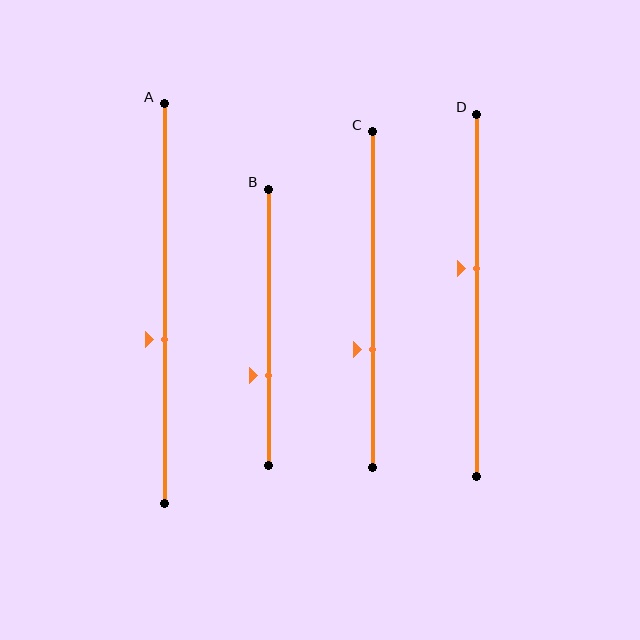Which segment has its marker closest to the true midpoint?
Segment D has its marker closest to the true midpoint.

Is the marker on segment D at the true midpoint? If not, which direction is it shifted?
No, the marker on segment D is shifted upward by about 7% of the segment length.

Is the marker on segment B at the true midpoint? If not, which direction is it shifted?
No, the marker on segment B is shifted downward by about 18% of the segment length.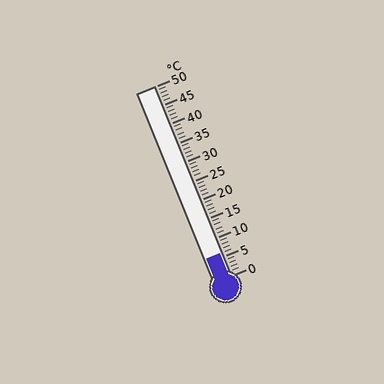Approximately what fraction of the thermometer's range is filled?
The thermometer is filled to approximately 10% of its range.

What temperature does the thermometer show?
The thermometer shows approximately 6°C.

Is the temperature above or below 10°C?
The temperature is below 10°C.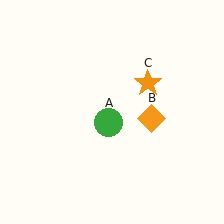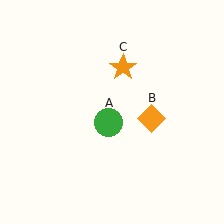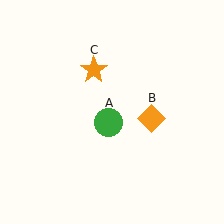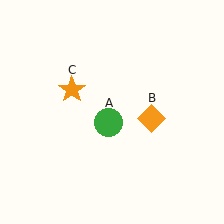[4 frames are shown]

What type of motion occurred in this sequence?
The orange star (object C) rotated counterclockwise around the center of the scene.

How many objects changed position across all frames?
1 object changed position: orange star (object C).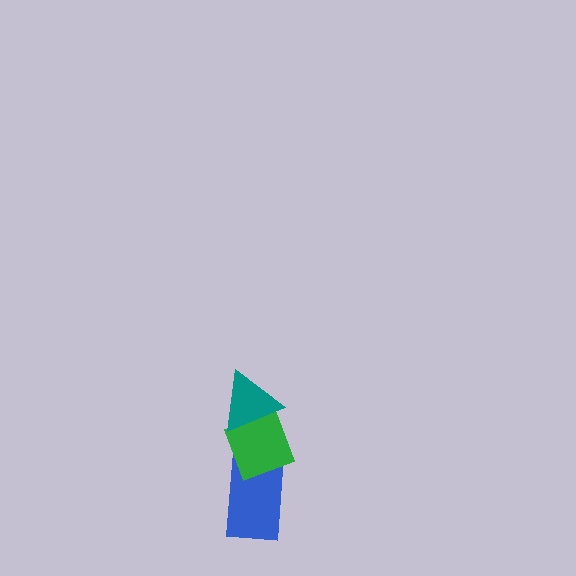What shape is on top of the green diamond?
The teal triangle is on top of the green diamond.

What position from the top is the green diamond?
The green diamond is 2nd from the top.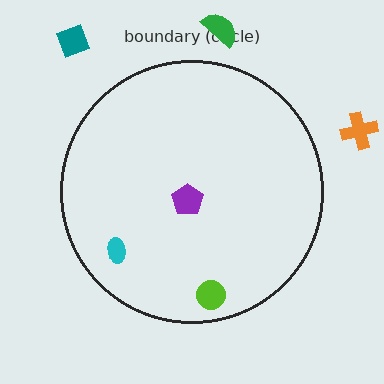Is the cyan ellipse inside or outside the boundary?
Inside.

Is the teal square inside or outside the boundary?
Outside.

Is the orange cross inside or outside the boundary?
Outside.